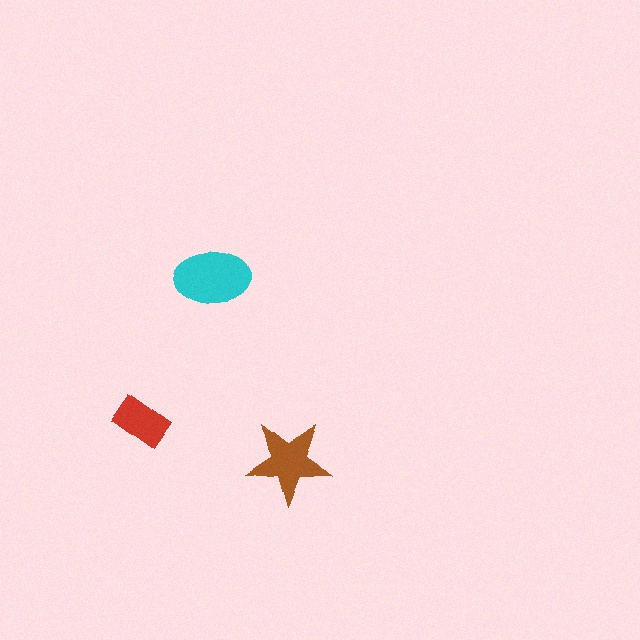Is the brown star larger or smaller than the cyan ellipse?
Smaller.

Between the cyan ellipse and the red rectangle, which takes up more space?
The cyan ellipse.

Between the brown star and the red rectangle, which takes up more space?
The brown star.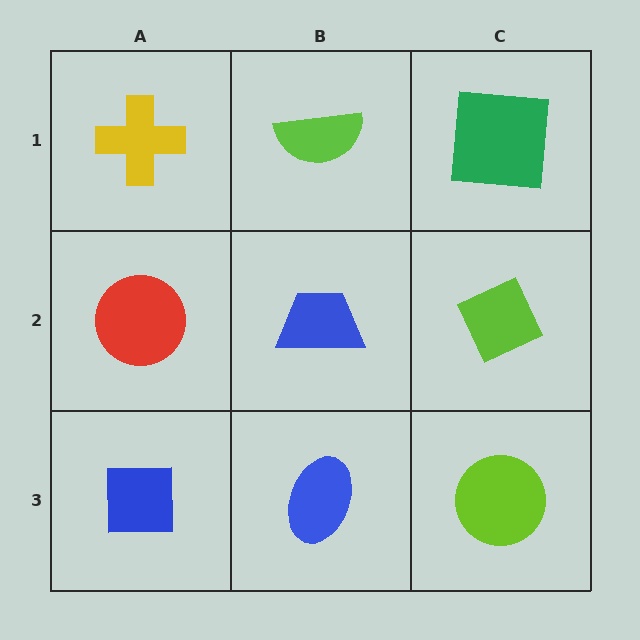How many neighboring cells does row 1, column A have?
2.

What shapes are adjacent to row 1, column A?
A red circle (row 2, column A), a lime semicircle (row 1, column B).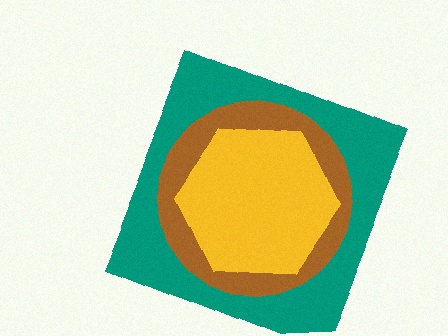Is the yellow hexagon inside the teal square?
Yes.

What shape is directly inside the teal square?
The brown circle.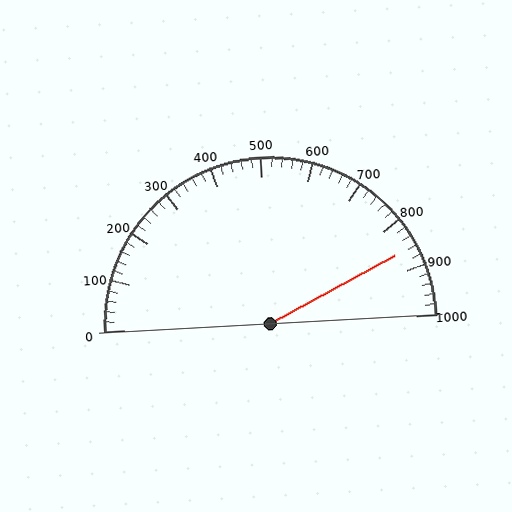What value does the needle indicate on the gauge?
The needle indicates approximately 860.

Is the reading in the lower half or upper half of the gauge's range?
The reading is in the upper half of the range (0 to 1000).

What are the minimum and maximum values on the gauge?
The gauge ranges from 0 to 1000.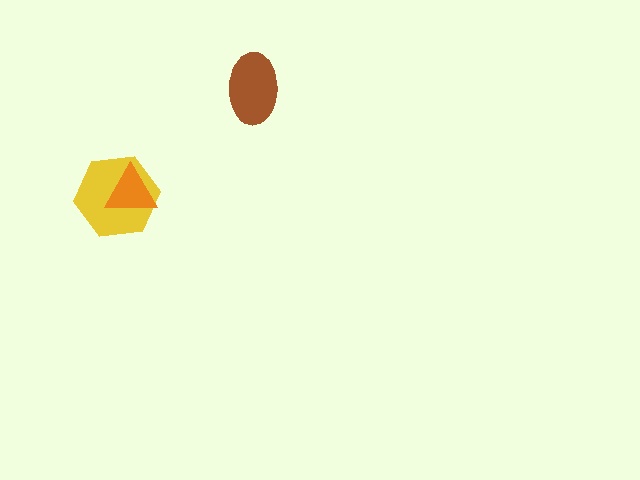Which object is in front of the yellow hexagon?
The orange triangle is in front of the yellow hexagon.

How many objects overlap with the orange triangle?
1 object overlaps with the orange triangle.